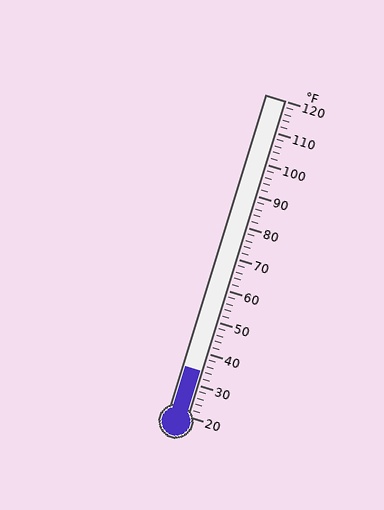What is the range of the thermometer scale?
The thermometer scale ranges from 20°F to 120°F.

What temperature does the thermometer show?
The thermometer shows approximately 34°F.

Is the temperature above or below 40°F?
The temperature is below 40°F.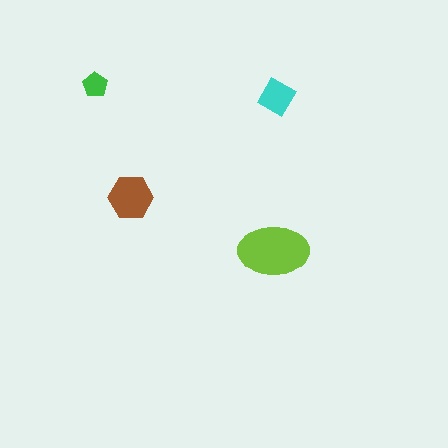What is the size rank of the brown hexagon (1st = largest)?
2nd.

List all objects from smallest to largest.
The green pentagon, the cyan diamond, the brown hexagon, the lime ellipse.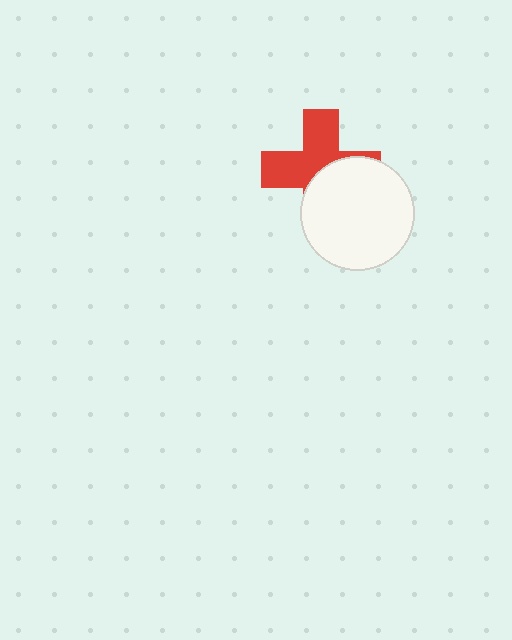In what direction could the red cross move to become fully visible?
The red cross could move toward the upper-left. That would shift it out from behind the white circle entirely.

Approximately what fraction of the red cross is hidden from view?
Roughly 46% of the red cross is hidden behind the white circle.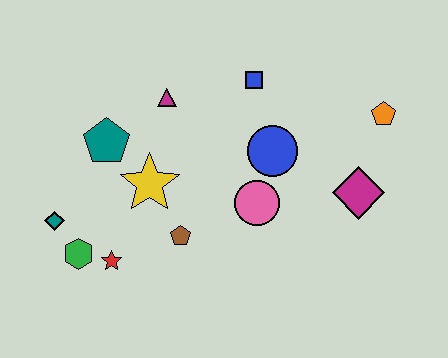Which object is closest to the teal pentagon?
The yellow star is closest to the teal pentagon.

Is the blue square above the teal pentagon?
Yes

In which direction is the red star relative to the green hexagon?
The red star is to the right of the green hexagon.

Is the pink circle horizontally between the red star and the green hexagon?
No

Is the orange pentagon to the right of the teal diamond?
Yes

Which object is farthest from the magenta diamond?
The teal diamond is farthest from the magenta diamond.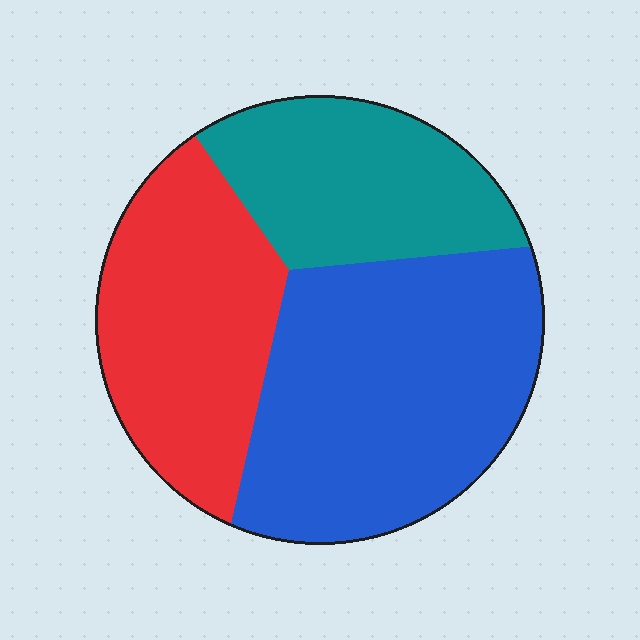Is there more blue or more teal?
Blue.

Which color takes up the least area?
Teal, at roughly 25%.